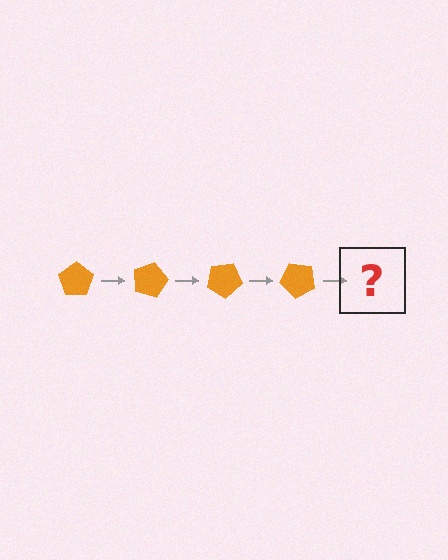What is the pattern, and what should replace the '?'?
The pattern is that the pentagon rotates 15 degrees each step. The '?' should be an orange pentagon rotated 60 degrees.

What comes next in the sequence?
The next element should be an orange pentagon rotated 60 degrees.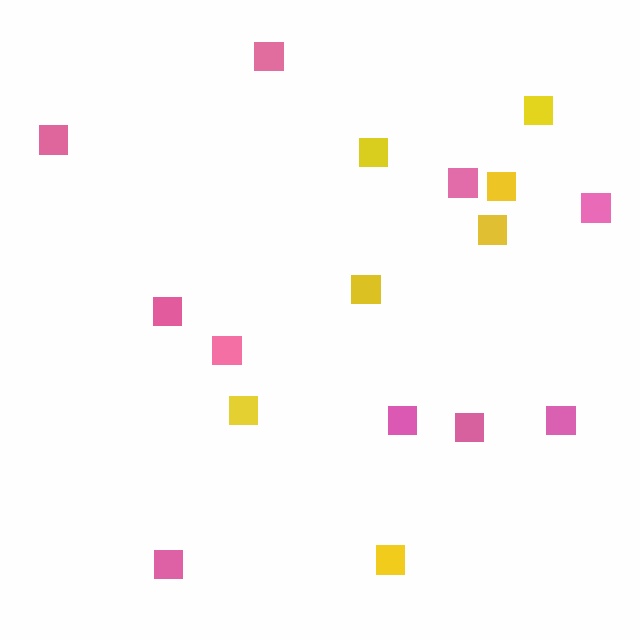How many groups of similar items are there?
There are 2 groups: one group of pink squares (10) and one group of yellow squares (7).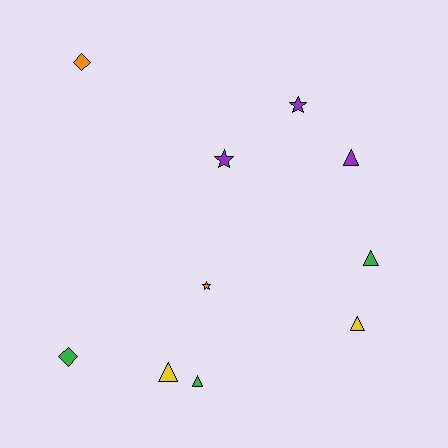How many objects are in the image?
There are 10 objects.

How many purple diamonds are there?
There are no purple diamonds.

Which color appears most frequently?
Purple, with 3 objects.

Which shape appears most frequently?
Triangle, with 5 objects.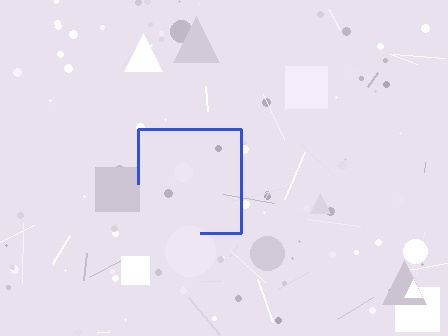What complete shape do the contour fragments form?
The contour fragments form a square.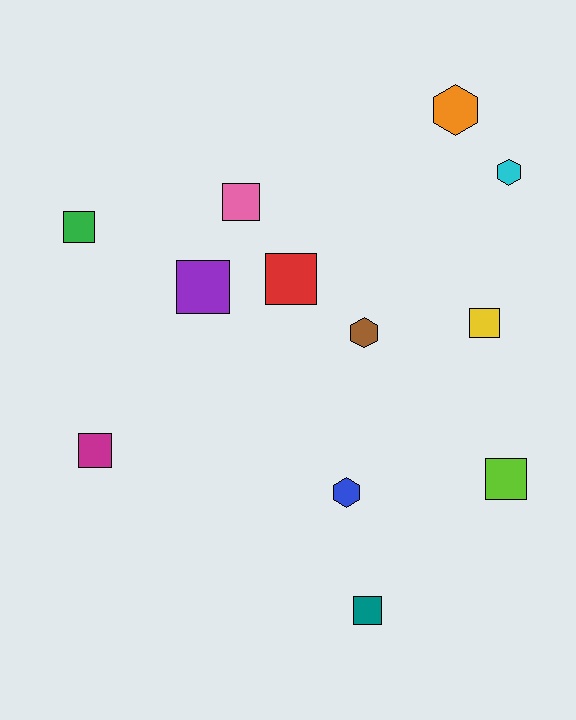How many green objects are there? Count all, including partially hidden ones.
There is 1 green object.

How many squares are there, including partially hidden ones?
There are 8 squares.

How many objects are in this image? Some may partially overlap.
There are 12 objects.